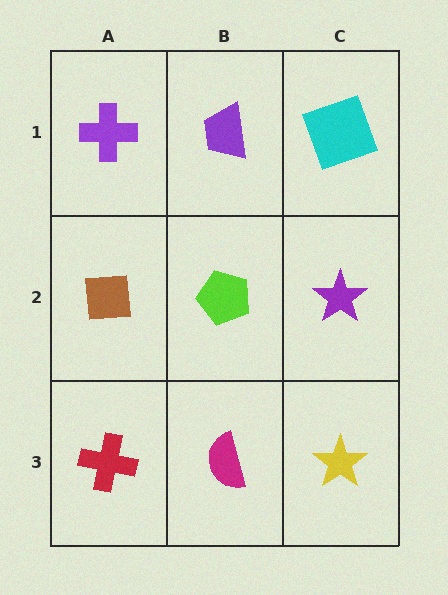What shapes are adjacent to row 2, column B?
A purple trapezoid (row 1, column B), a magenta semicircle (row 3, column B), a brown square (row 2, column A), a purple star (row 2, column C).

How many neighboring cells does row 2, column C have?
3.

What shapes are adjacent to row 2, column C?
A cyan square (row 1, column C), a yellow star (row 3, column C), a lime pentagon (row 2, column B).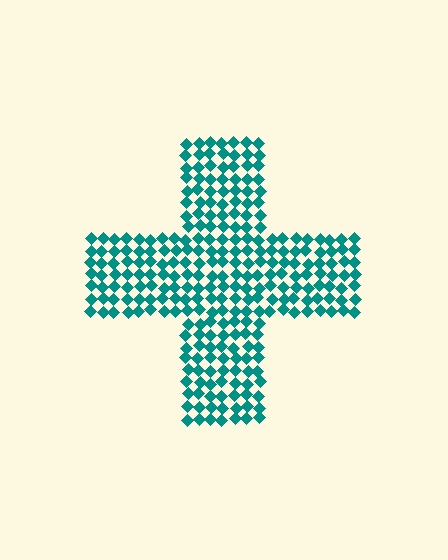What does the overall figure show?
The overall figure shows a cross.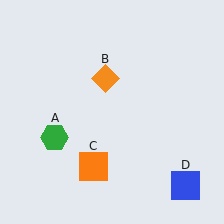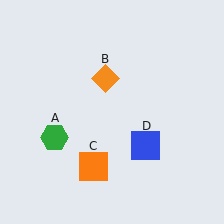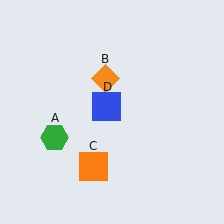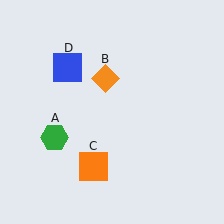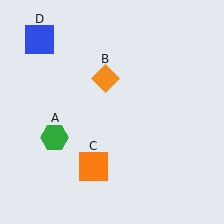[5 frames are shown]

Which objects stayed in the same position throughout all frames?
Green hexagon (object A) and orange diamond (object B) and orange square (object C) remained stationary.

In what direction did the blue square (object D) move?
The blue square (object D) moved up and to the left.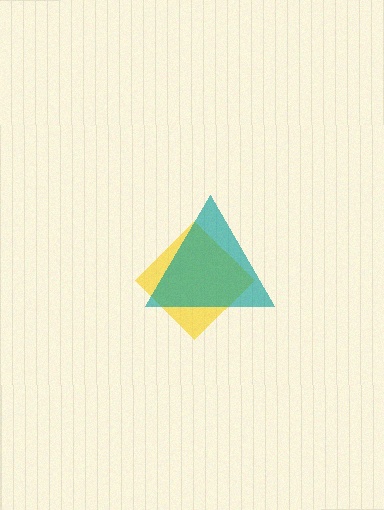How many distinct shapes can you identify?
There are 2 distinct shapes: a yellow diamond, a teal triangle.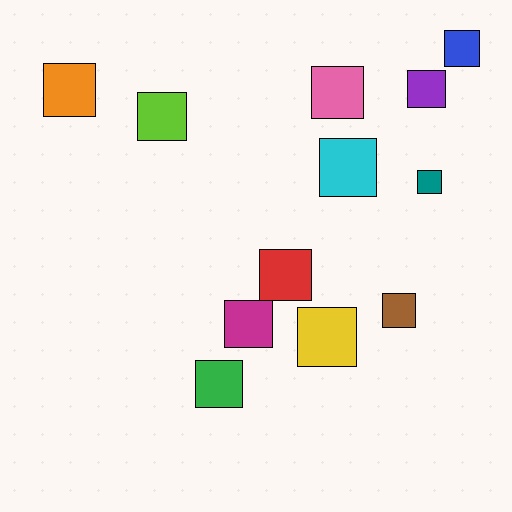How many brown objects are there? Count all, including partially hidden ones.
There is 1 brown object.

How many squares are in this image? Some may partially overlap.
There are 12 squares.